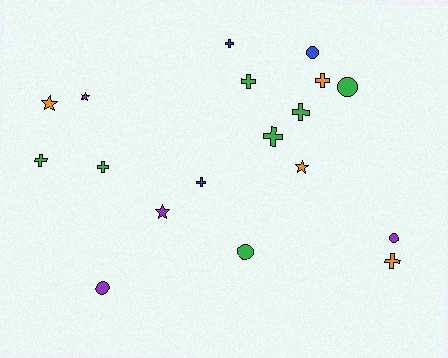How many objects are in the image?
There are 18 objects.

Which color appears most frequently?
Green, with 7 objects.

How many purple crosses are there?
There are no purple crosses.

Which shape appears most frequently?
Cross, with 9 objects.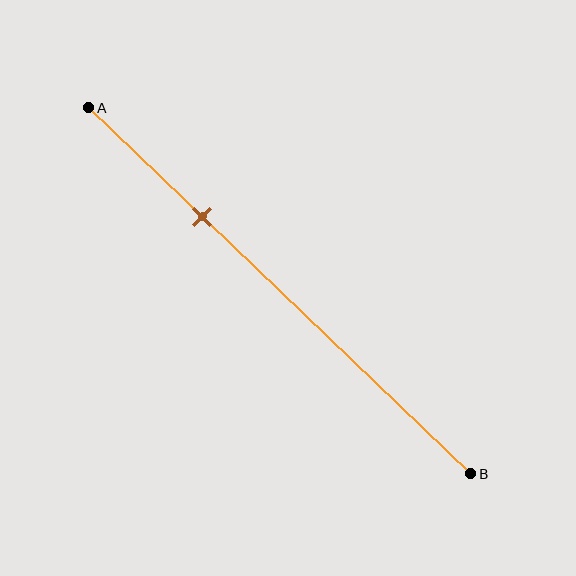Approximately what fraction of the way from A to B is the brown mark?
The brown mark is approximately 30% of the way from A to B.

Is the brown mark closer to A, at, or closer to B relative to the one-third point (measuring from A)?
The brown mark is closer to point A than the one-third point of segment AB.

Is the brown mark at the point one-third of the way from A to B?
No, the mark is at about 30% from A, not at the 33% one-third point.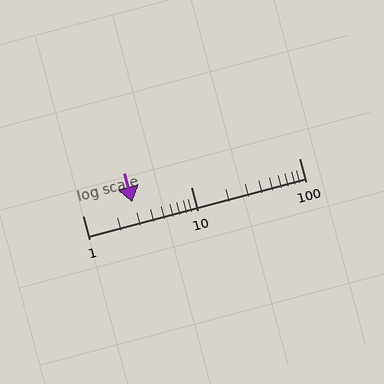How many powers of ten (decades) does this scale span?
The scale spans 2 decades, from 1 to 100.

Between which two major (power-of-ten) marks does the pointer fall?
The pointer is between 1 and 10.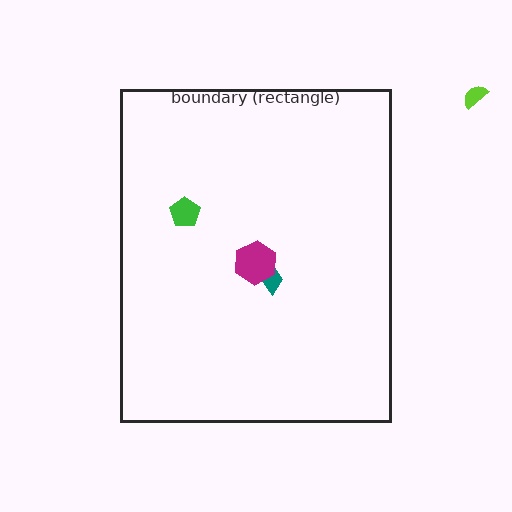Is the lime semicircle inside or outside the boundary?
Outside.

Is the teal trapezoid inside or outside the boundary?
Inside.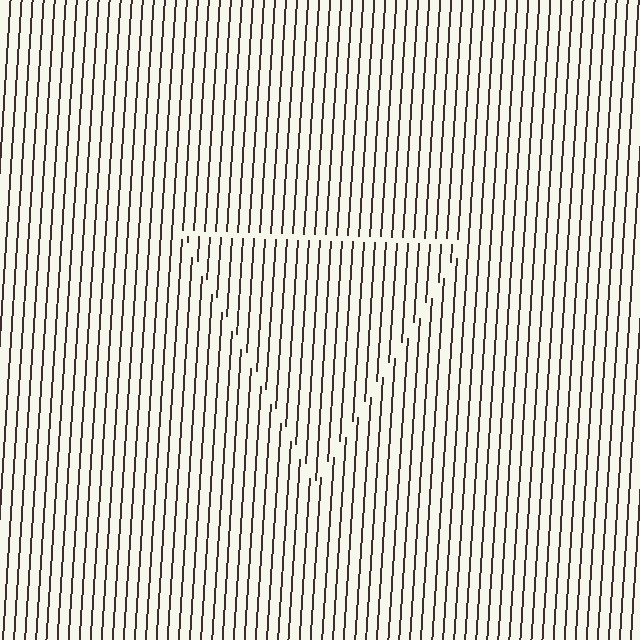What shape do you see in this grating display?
An illusory triangle. The interior of the shape contains the same grating, shifted by half a period — the contour is defined by the phase discontinuity where line-ends from the inner and outer gratings abut.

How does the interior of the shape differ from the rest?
The interior of the shape contains the same grating, shifted by half a period — the contour is defined by the phase discontinuity where line-ends from the inner and outer gratings abut.